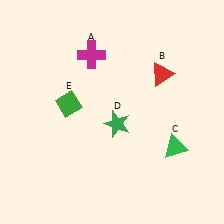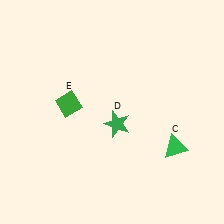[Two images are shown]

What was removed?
The red triangle (B), the magenta cross (A) were removed in Image 2.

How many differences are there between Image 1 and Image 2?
There are 2 differences between the two images.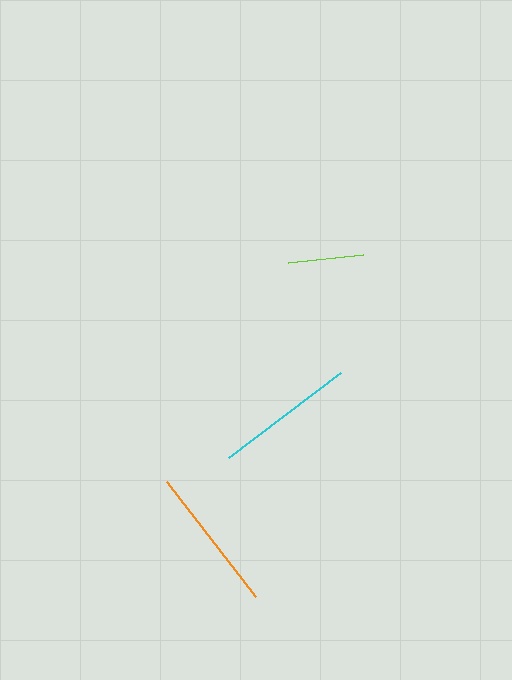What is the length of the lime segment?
The lime segment is approximately 75 pixels long.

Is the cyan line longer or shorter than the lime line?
The cyan line is longer than the lime line.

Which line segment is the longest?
The orange line is the longest at approximately 145 pixels.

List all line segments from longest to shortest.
From longest to shortest: orange, cyan, lime.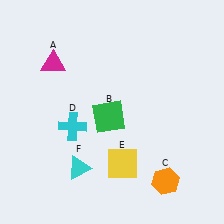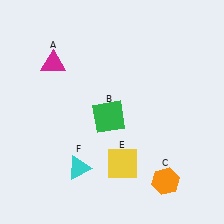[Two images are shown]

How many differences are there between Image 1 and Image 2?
There is 1 difference between the two images.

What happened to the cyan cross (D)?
The cyan cross (D) was removed in Image 2. It was in the bottom-left area of Image 1.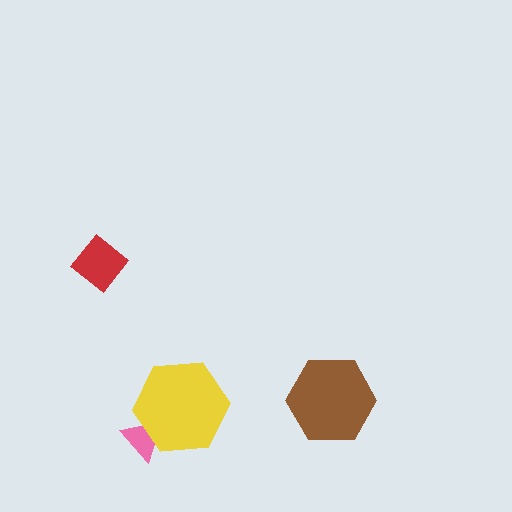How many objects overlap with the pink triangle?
1 object overlaps with the pink triangle.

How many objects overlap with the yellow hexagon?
1 object overlaps with the yellow hexagon.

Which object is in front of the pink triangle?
The yellow hexagon is in front of the pink triangle.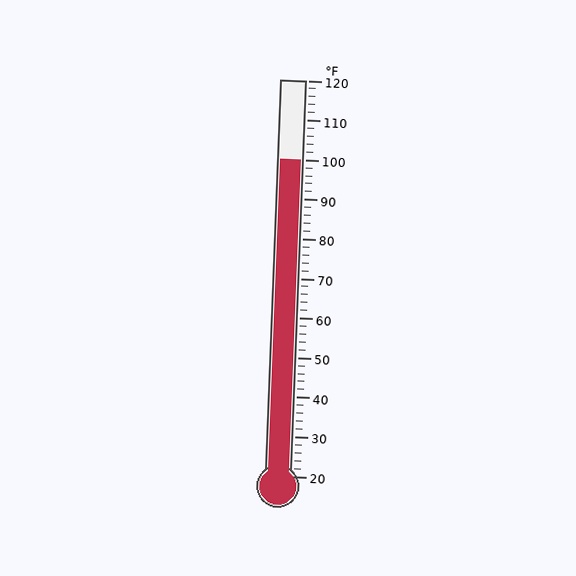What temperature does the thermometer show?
The thermometer shows approximately 100°F.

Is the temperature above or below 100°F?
The temperature is at 100°F.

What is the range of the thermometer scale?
The thermometer scale ranges from 20°F to 120°F.